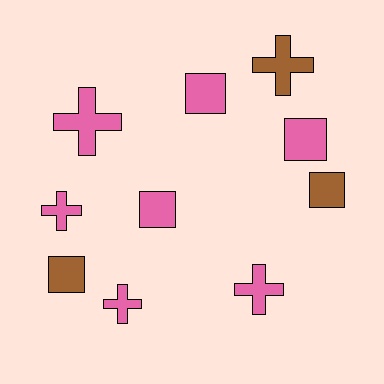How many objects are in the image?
There are 10 objects.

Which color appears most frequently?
Pink, with 7 objects.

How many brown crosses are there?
There is 1 brown cross.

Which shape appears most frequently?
Square, with 5 objects.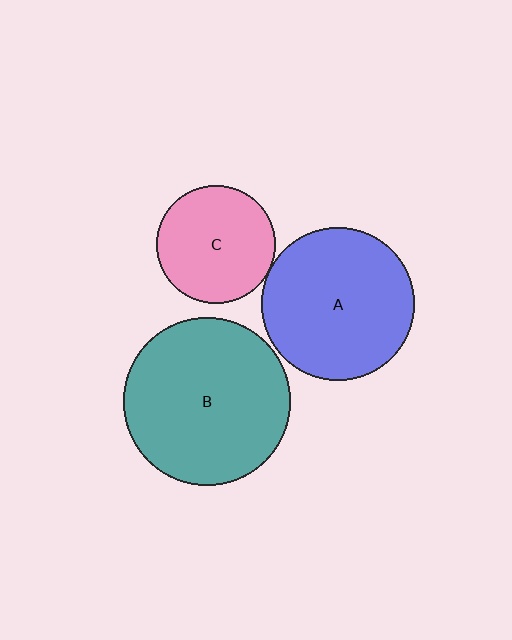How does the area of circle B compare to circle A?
Approximately 1.2 times.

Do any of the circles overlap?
No, none of the circles overlap.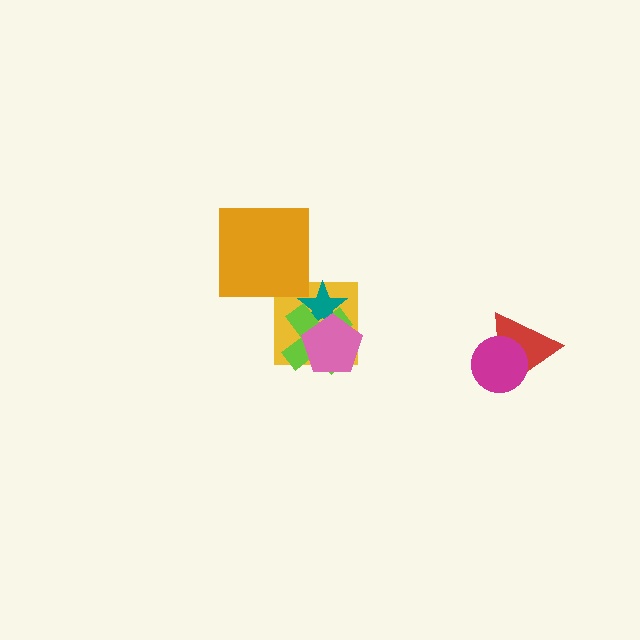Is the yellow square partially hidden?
Yes, it is partially covered by another shape.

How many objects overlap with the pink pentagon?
3 objects overlap with the pink pentagon.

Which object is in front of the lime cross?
The pink pentagon is in front of the lime cross.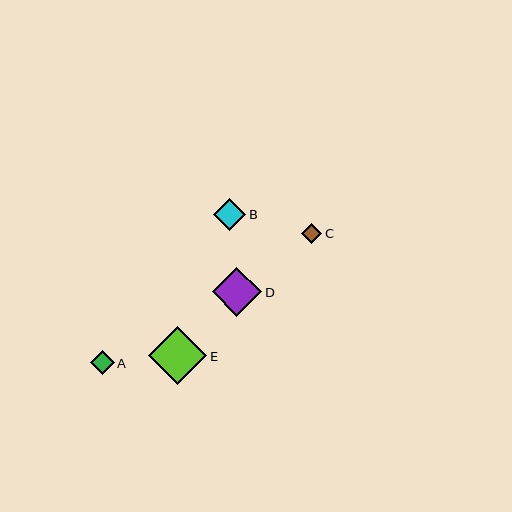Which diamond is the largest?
Diamond E is the largest with a size of approximately 58 pixels.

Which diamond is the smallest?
Diamond C is the smallest with a size of approximately 20 pixels.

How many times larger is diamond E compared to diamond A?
Diamond E is approximately 2.5 times the size of diamond A.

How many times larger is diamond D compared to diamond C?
Diamond D is approximately 2.5 times the size of diamond C.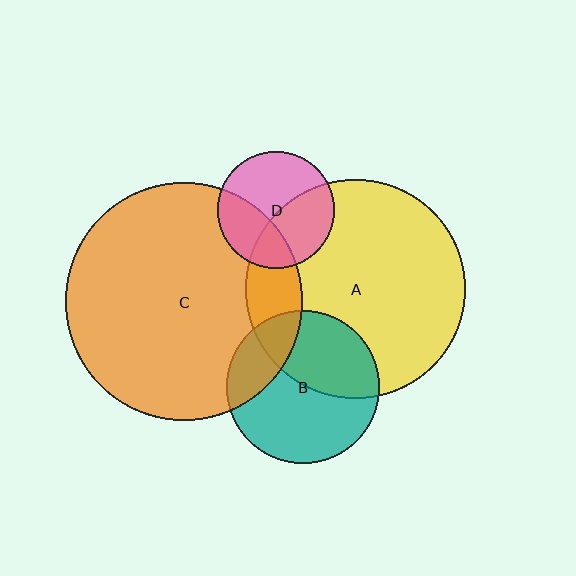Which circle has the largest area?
Circle C (orange).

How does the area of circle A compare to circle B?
Approximately 2.1 times.